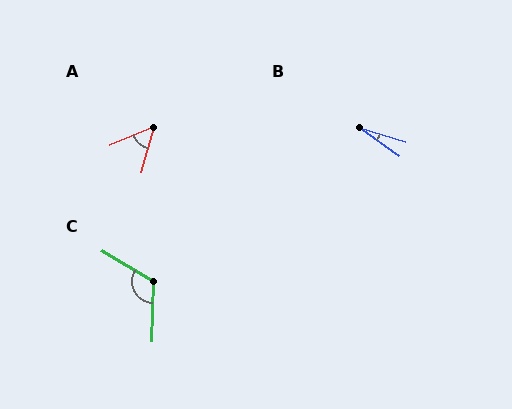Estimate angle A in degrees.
Approximately 52 degrees.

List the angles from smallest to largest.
B (19°), A (52°), C (120°).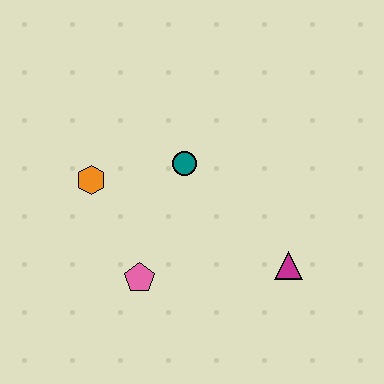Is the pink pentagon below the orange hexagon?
Yes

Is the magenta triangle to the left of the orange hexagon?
No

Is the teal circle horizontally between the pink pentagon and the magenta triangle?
Yes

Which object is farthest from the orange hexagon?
The magenta triangle is farthest from the orange hexagon.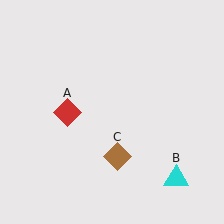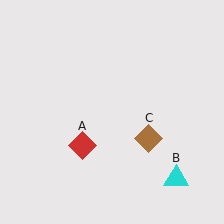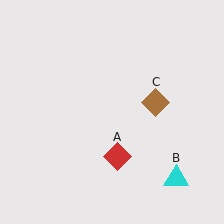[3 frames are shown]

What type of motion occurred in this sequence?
The red diamond (object A), brown diamond (object C) rotated counterclockwise around the center of the scene.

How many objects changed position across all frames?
2 objects changed position: red diamond (object A), brown diamond (object C).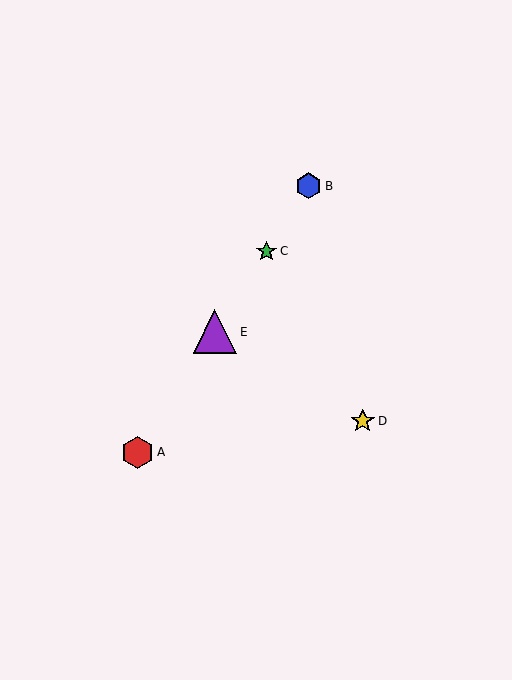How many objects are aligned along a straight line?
4 objects (A, B, C, E) are aligned along a straight line.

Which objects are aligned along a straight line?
Objects A, B, C, E are aligned along a straight line.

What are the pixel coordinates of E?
Object E is at (215, 332).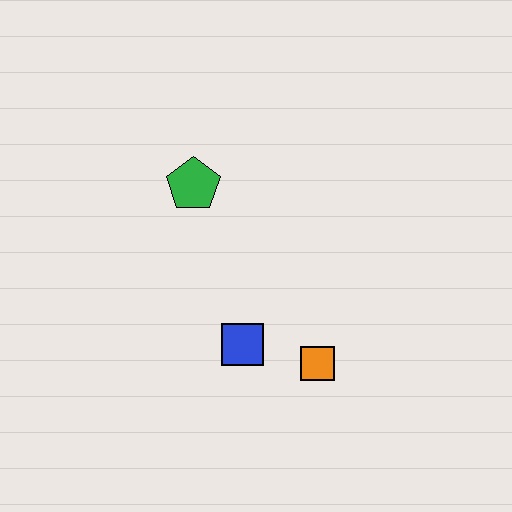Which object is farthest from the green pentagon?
The orange square is farthest from the green pentagon.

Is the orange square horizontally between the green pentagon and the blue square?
No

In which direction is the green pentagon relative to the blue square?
The green pentagon is above the blue square.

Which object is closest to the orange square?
The blue square is closest to the orange square.